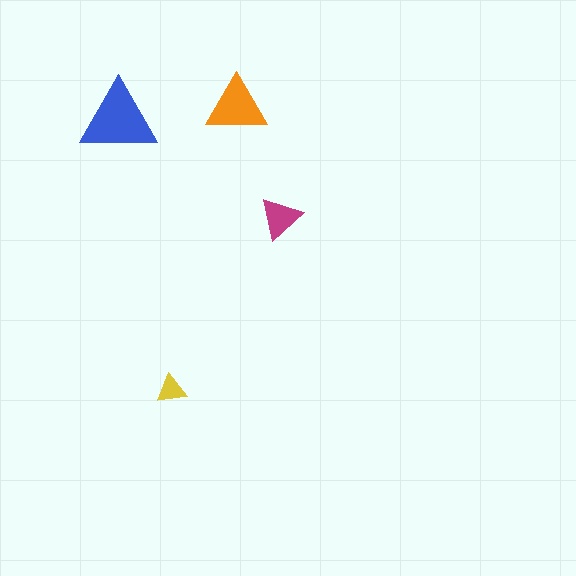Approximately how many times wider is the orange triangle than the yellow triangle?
About 2 times wider.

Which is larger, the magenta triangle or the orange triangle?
The orange one.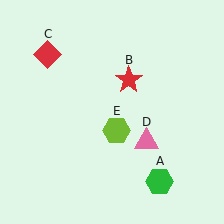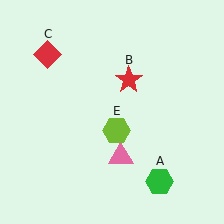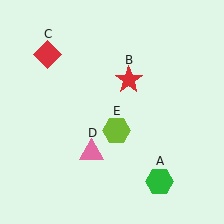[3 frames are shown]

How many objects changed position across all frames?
1 object changed position: pink triangle (object D).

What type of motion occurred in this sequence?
The pink triangle (object D) rotated clockwise around the center of the scene.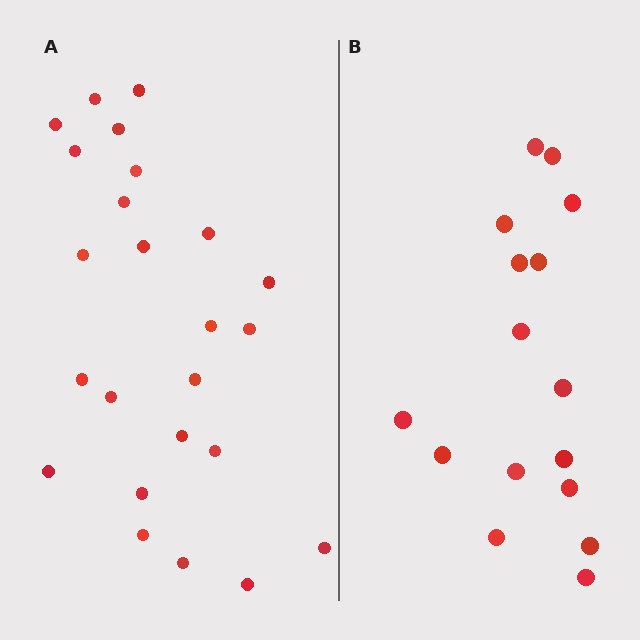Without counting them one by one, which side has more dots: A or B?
Region A (the left region) has more dots.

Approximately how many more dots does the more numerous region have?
Region A has roughly 8 or so more dots than region B.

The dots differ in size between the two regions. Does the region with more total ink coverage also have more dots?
No. Region B has more total ink coverage because its dots are larger, but region A actually contains more individual dots. Total area can be misleading — the number of items is what matters here.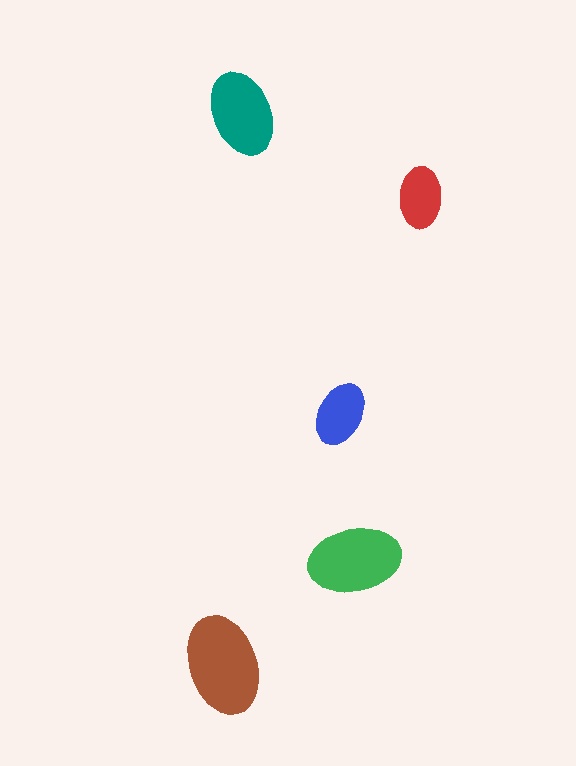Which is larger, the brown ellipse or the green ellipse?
The brown one.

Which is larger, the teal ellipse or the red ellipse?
The teal one.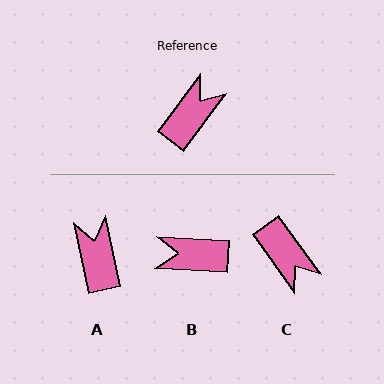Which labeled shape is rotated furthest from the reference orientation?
B, about 124 degrees away.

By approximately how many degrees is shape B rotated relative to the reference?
Approximately 124 degrees counter-clockwise.